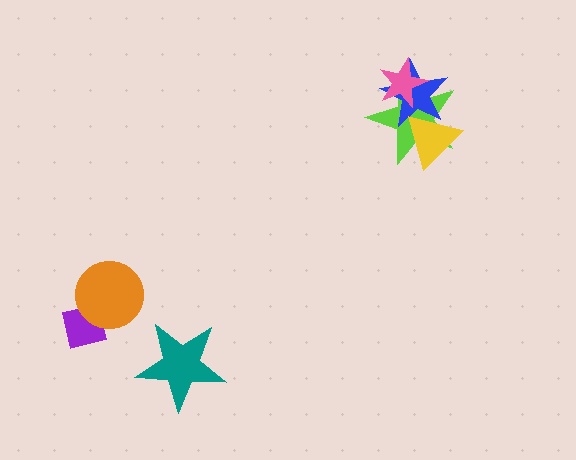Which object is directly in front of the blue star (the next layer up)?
The pink star is directly in front of the blue star.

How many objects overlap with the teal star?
0 objects overlap with the teal star.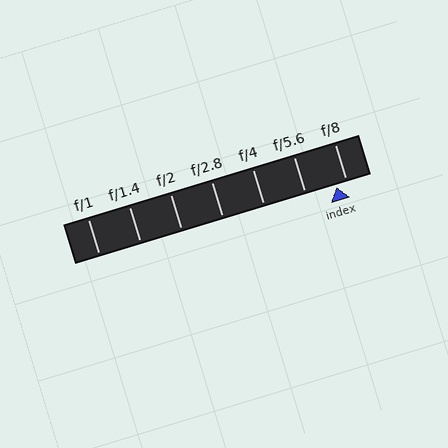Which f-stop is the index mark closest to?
The index mark is closest to f/8.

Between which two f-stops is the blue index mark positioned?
The index mark is between f/5.6 and f/8.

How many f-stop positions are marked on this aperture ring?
There are 7 f-stop positions marked.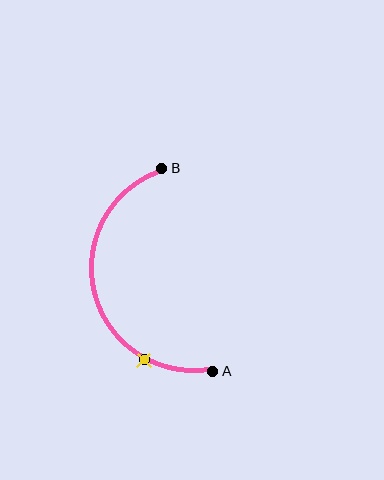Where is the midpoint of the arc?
The arc midpoint is the point on the curve farthest from the straight line joining A and B. It sits to the left of that line.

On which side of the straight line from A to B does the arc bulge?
The arc bulges to the left of the straight line connecting A and B.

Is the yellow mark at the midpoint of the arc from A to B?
No. The yellow mark lies on the arc but is closer to endpoint A. The arc midpoint would be at the point on the curve equidistant along the arc from both A and B.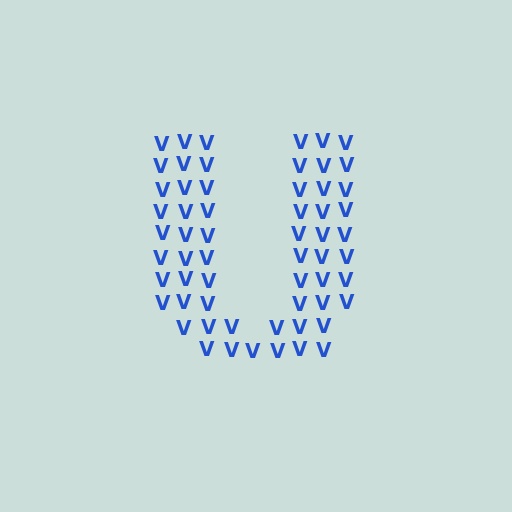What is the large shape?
The large shape is the letter U.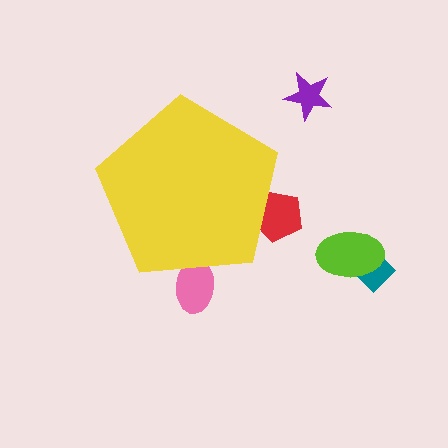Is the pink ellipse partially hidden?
Yes, the pink ellipse is partially hidden behind the yellow pentagon.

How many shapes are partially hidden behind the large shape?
2 shapes are partially hidden.